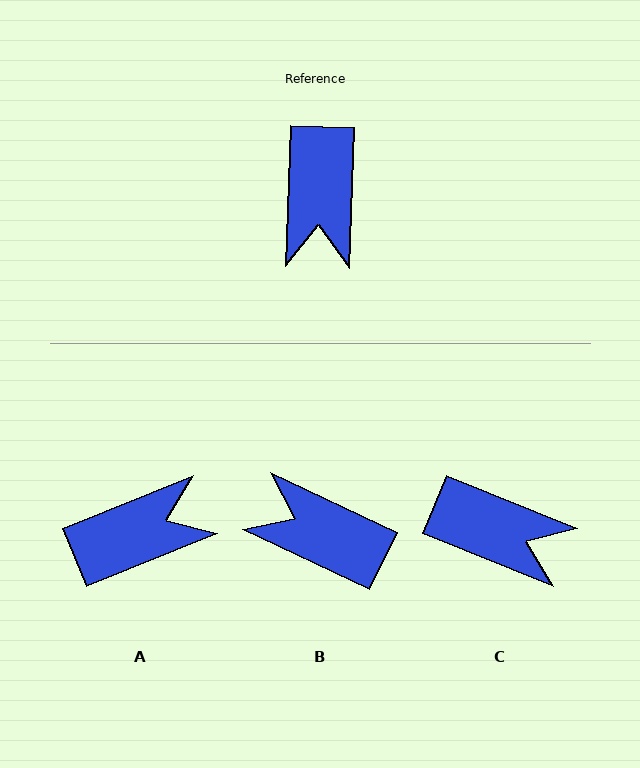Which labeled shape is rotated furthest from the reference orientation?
A, about 114 degrees away.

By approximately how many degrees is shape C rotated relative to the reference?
Approximately 70 degrees counter-clockwise.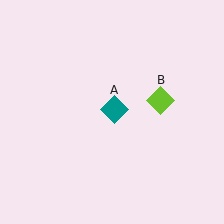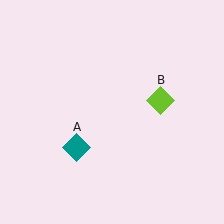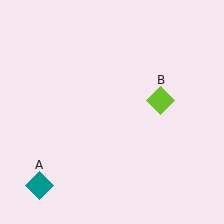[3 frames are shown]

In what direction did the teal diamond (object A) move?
The teal diamond (object A) moved down and to the left.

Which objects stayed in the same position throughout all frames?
Lime diamond (object B) remained stationary.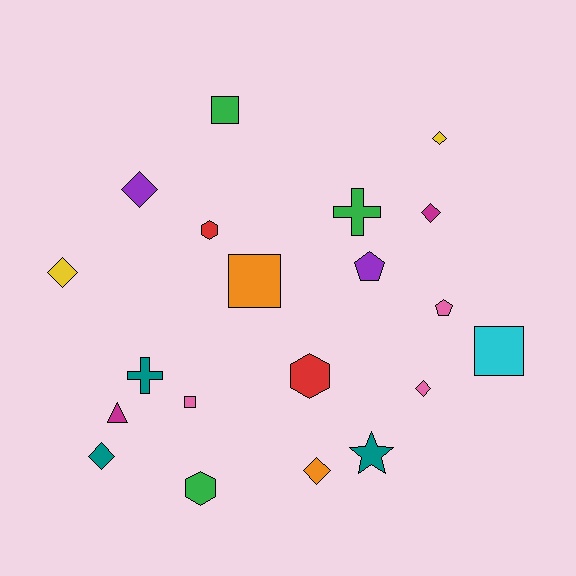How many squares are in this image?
There are 4 squares.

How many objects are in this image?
There are 20 objects.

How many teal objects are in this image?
There are 3 teal objects.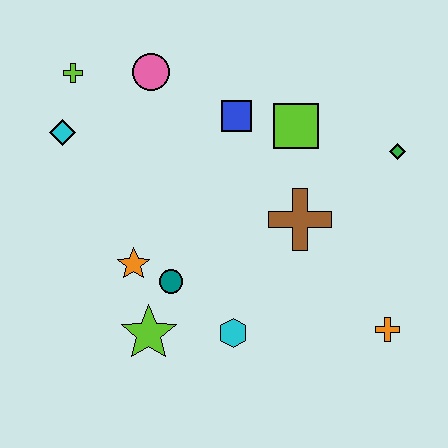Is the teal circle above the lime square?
No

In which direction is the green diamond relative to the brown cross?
The green diamond is to the right of the brown cross.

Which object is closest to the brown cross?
The lime square is closest to the brown cross.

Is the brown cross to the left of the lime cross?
No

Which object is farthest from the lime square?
The lime star is farthest from the lime square.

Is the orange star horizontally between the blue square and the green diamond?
No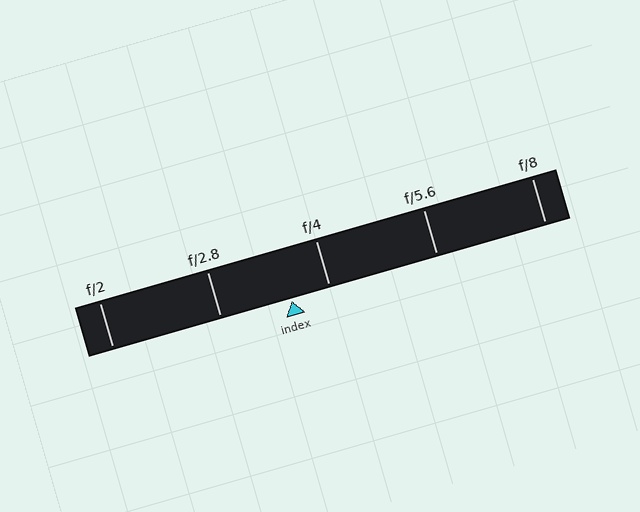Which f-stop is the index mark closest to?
The index mark is closest to f/4.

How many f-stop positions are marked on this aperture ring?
There are 5 f-stop positions marked.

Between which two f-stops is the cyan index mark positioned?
The index mark is between f/2.8 and f/4.